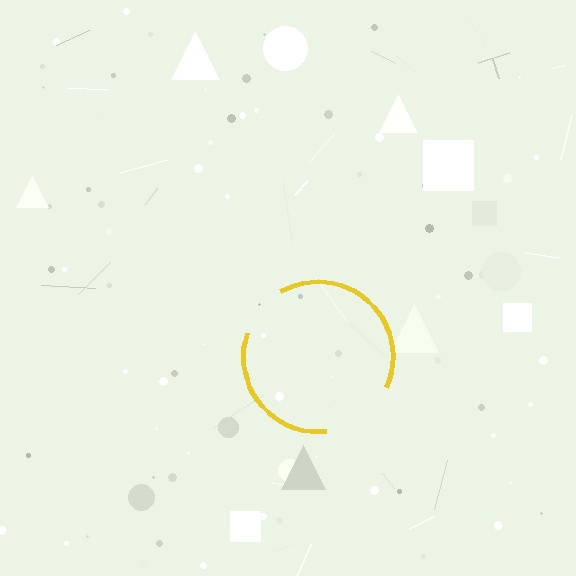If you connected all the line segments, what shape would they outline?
They would outline a circle.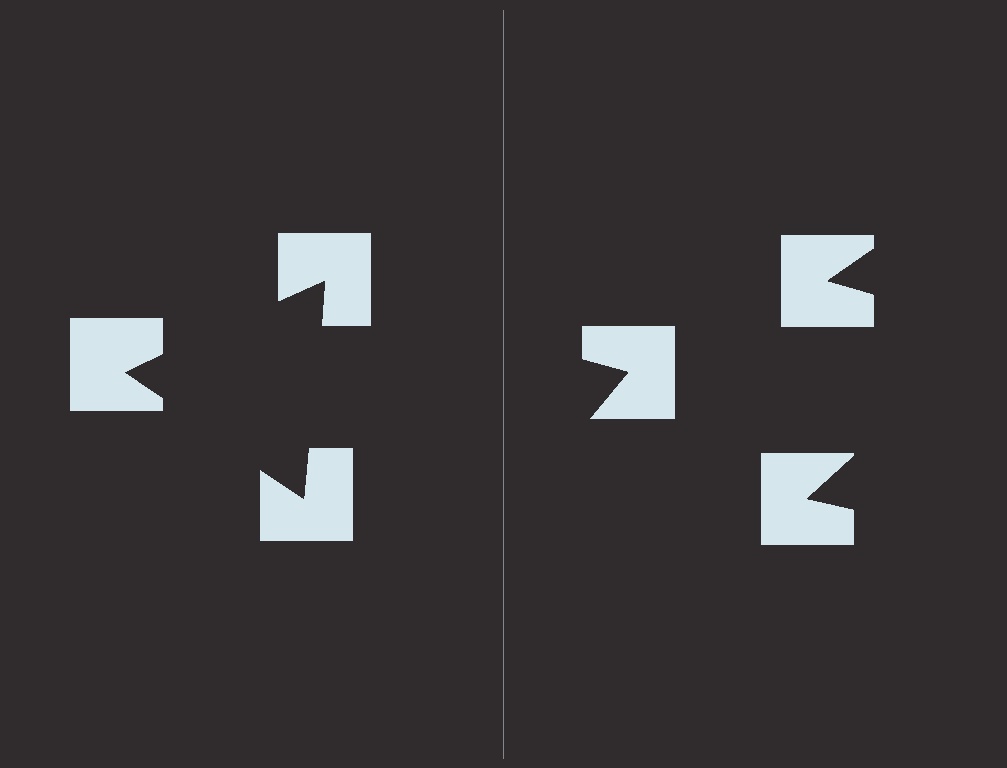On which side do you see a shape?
An illusory triangle appears on the left side. On the right side the wedge cuts are rotated, so no coherent shape forms.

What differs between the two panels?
The notched squares are positioned identically on both sides; only the wedge orientations differ. On the left they align to a triangle; on the right they are misaligned.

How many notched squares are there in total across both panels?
6 — 3 on each side.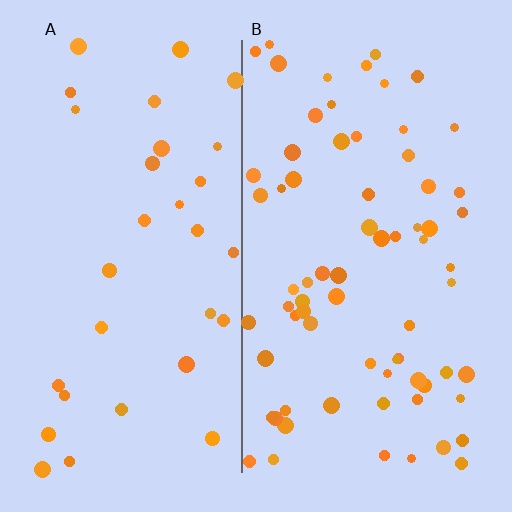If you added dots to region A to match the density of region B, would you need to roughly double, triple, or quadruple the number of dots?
Approximately double.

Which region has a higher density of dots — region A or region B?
B (the right).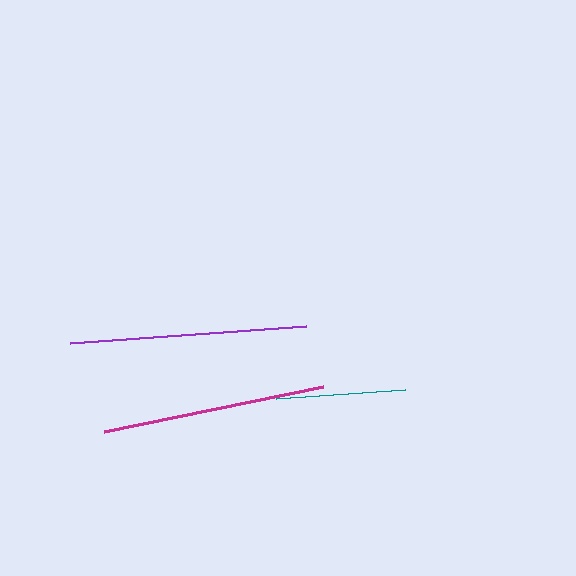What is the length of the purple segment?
The purple segment is approximately 236 pixels long.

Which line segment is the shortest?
The teal line is the shortest at approximately 129 pixels.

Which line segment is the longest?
The purple line is the longest at approximately 236 pixels.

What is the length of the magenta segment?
The magenta segment is approximately 223 pixels long.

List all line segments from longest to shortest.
From longest to shortest: purple, magenta, teal.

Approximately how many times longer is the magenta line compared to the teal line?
The magenta line is approximately 1.7 times the length of the teal line.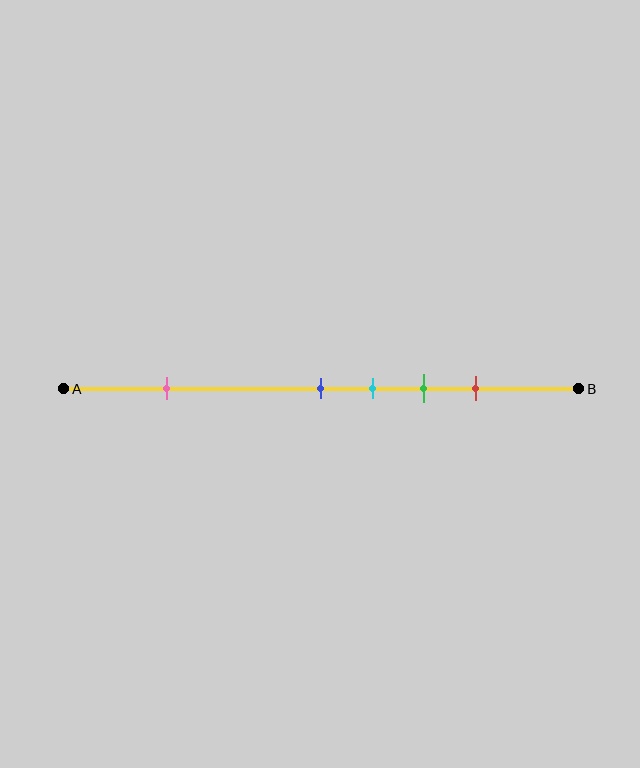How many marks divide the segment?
There are 5 marks dividing the segment.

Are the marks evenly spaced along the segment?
No, the marks are not evenly spaced.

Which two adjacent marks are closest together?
The blue and cyan marks are the closest adjacent pair.